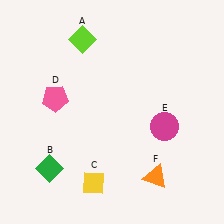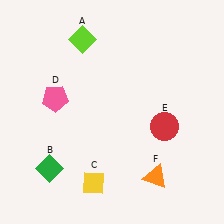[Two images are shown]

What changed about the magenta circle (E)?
In Image 1, E is magenta. In Image 2, it changed to red.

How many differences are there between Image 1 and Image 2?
There is 1 difference between the two images.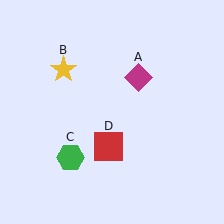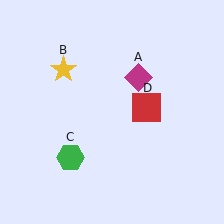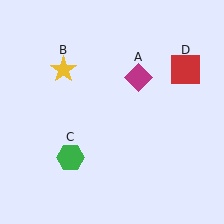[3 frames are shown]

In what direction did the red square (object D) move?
The red square (object D) moved up and to the right.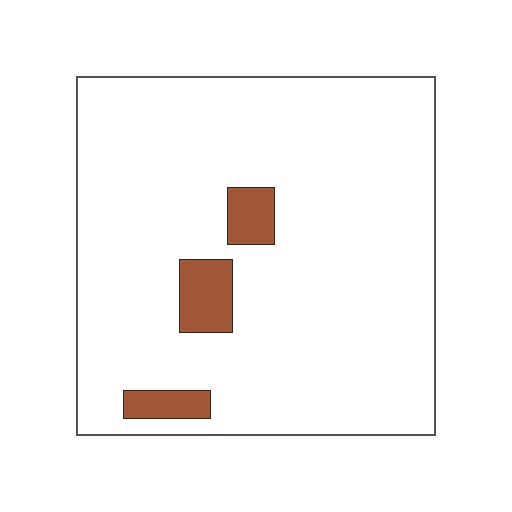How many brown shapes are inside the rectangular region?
3.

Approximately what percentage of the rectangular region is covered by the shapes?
Approximately 5%.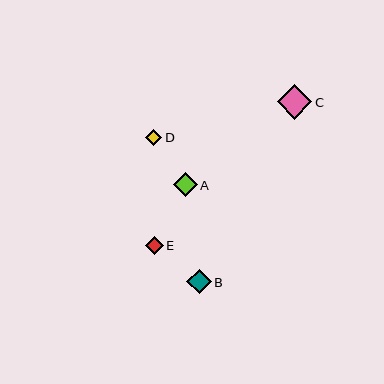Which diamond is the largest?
Diamond C is the largest with a size of approximately 35 pixels.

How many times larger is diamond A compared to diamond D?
Diamond A is approximately 1.5 times the size of diamond D.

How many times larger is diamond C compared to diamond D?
Diamond C is approximately 2.2 times the size of diamond D.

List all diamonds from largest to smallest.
From largest to smallest: C, B, A, E, D.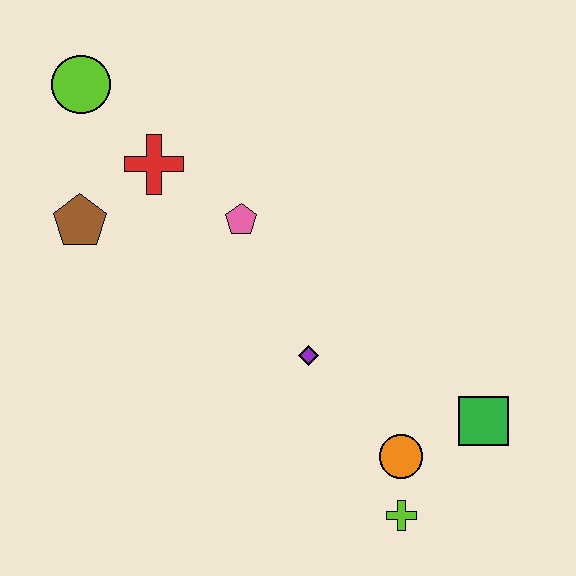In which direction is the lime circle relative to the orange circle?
The lime circle is above the orange circle.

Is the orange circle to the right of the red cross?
Yes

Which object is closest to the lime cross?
The orange circle is closest to the lime cross.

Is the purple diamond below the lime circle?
Yes